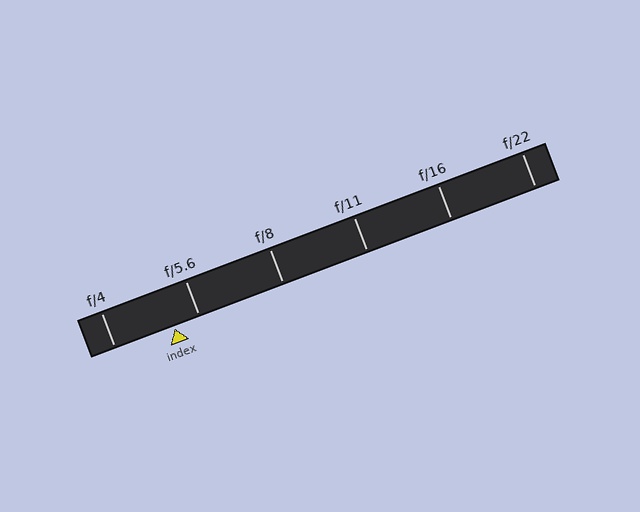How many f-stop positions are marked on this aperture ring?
There are 6 f-stop positions marked.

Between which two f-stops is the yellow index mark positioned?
The index mark is between f/4 and f/5.6.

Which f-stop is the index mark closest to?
The index mark is closest to f/5.6.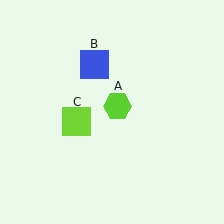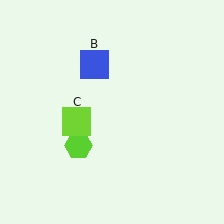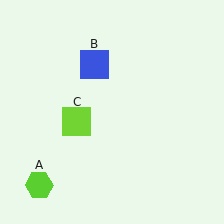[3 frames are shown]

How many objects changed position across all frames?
1 object changed position: lime hexagon (object A).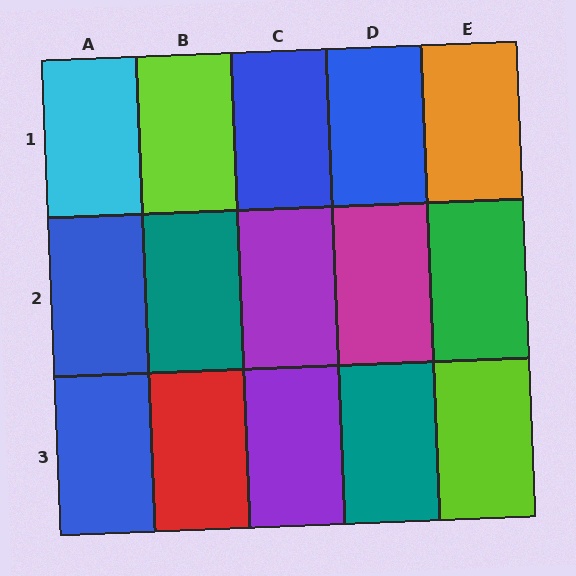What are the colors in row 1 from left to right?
Cyan, lime, blue, blue, orange.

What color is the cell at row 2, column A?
Blue.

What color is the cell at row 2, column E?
Green.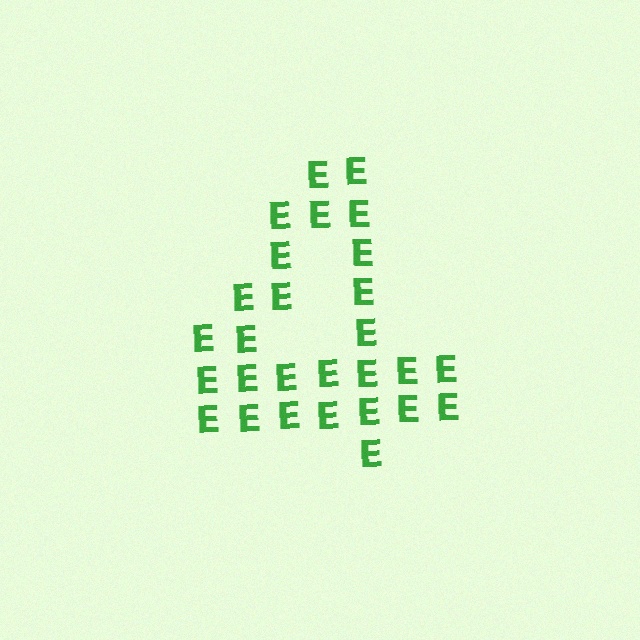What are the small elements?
The small elements are letter E's.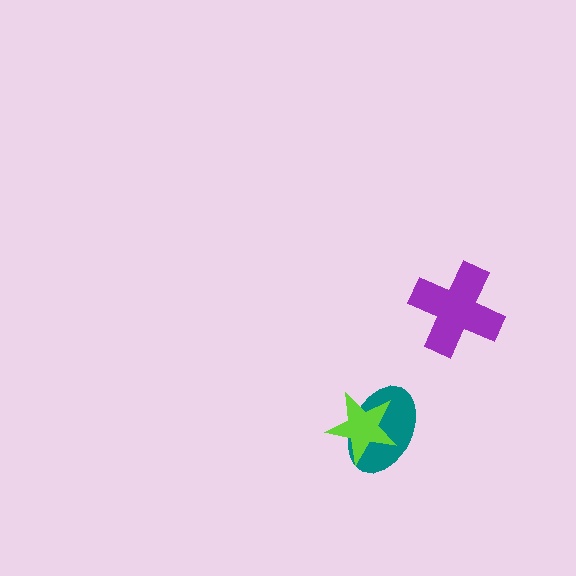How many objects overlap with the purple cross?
0 objects overlap with the purple cross.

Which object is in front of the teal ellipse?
The lime star is in front of the teal ellipse.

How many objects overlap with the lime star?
1 object overlaps with the lime star.